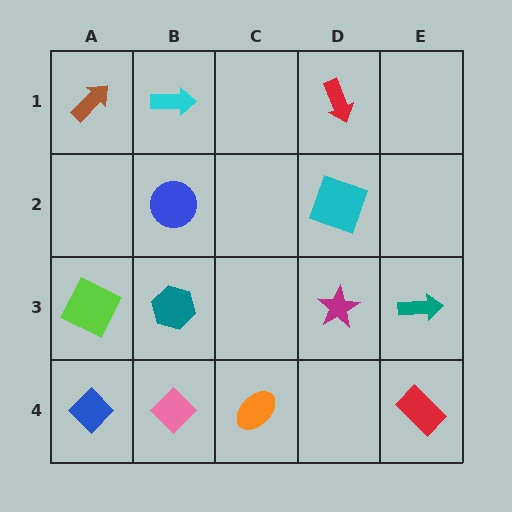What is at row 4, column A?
A blue diamond.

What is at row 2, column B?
A blue circle.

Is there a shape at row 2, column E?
No, that cell is empty.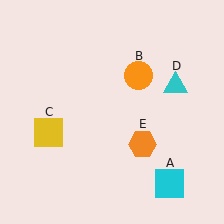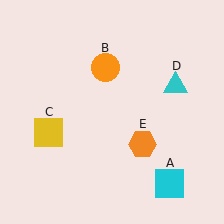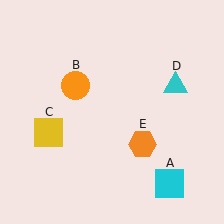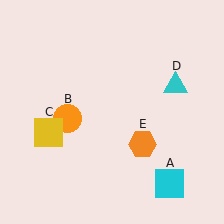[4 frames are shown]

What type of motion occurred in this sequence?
The orange circle (object B) rotated counterclockwise around the center of the scene.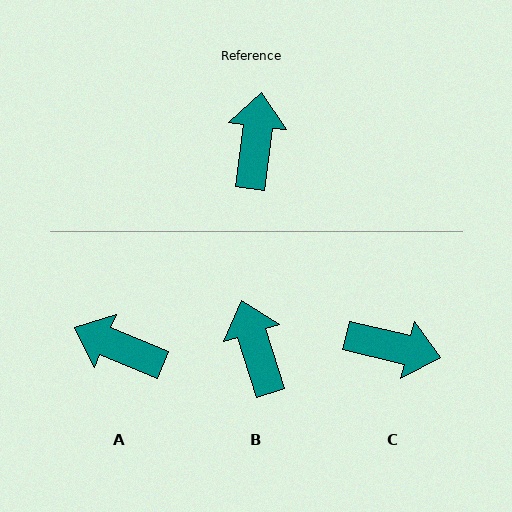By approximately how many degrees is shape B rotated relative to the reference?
Approximately 24 degrees counter-clockwise.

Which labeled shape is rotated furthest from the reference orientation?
C, about 97 degrees away.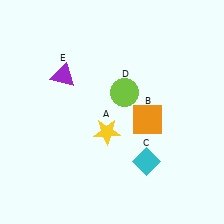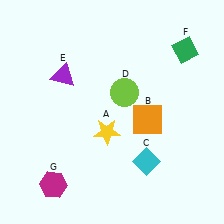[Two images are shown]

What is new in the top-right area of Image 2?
A green diamond (F) was added in the top-right area of Image 2.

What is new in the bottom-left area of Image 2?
A magenta hexagon (G) was added in the bottom-left area of Image 2.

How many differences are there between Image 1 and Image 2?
There are 2 differences between the two images.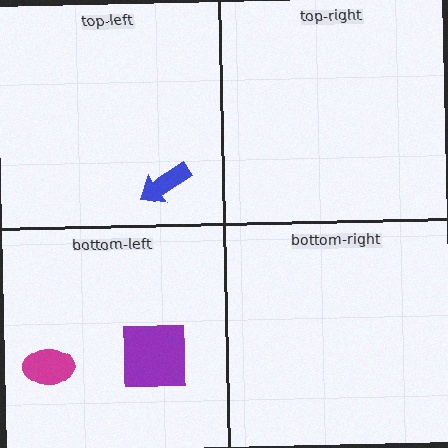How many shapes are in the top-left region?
1.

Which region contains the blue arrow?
The top-left region.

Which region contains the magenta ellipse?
The bottom-left region.